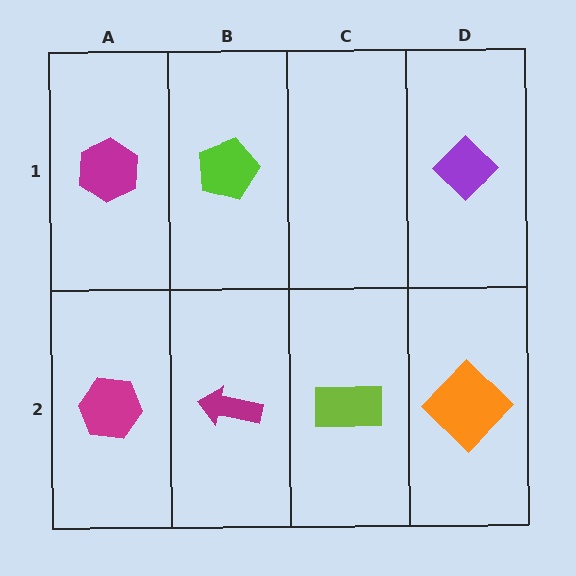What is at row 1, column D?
A purple diamond.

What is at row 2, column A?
A magenta hexagon.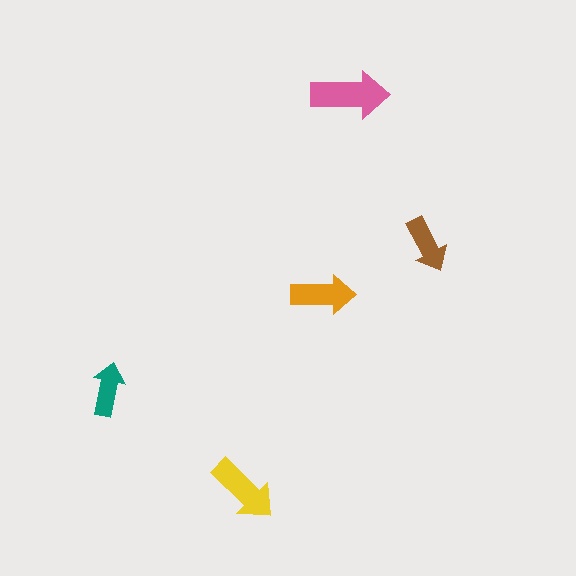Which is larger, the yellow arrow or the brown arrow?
The yellow one.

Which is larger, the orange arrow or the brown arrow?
The orange one.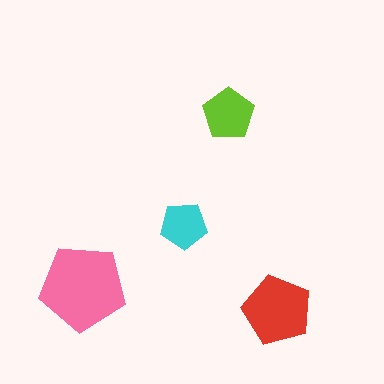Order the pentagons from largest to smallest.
the pink one, the red one, the lime one, the cyan one.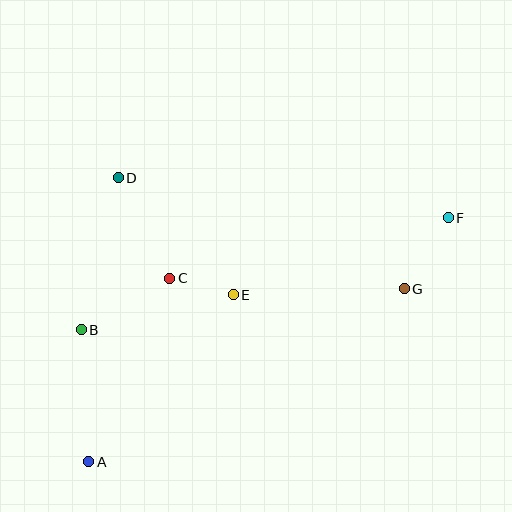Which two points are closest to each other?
Points C and E are closest to each other.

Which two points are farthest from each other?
Points A and F are farthest from each other.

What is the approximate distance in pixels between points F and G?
The distance between F and G is approximately 84 pixels.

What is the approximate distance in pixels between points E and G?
The distance between E and G is approximately 171 pixels.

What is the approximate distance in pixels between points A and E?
The distance between A and E is approximately 221 pixels.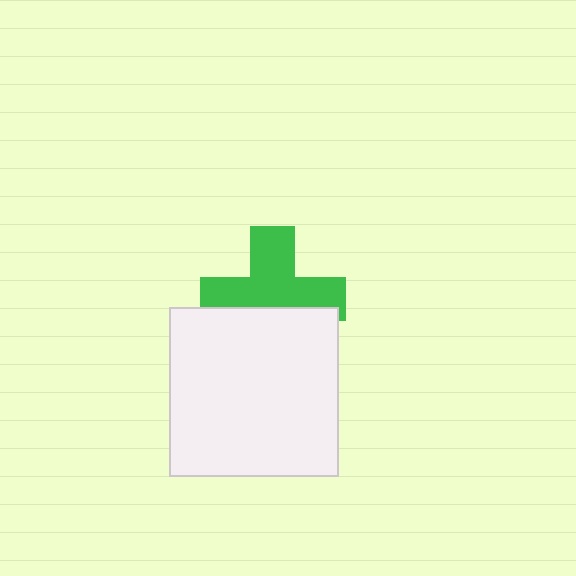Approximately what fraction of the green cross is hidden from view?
Roughly 38% of the green cross is hidden behind the white square.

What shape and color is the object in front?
The object in front is a white square.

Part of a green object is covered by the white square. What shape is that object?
It is a cross.